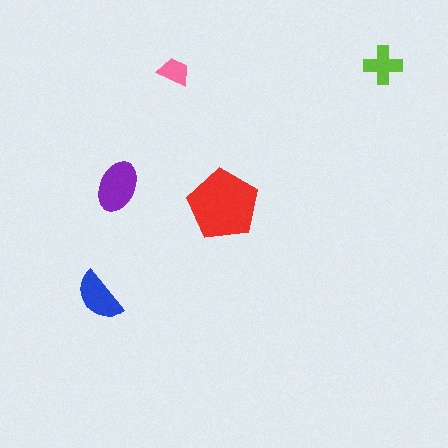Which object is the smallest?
The pink trapezoid.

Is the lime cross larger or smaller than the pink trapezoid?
Larger.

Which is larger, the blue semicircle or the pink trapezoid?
The blue semicircle.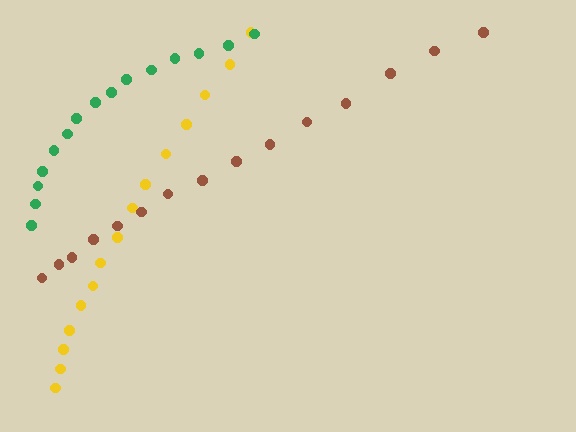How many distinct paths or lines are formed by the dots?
There are 3 distinct paths.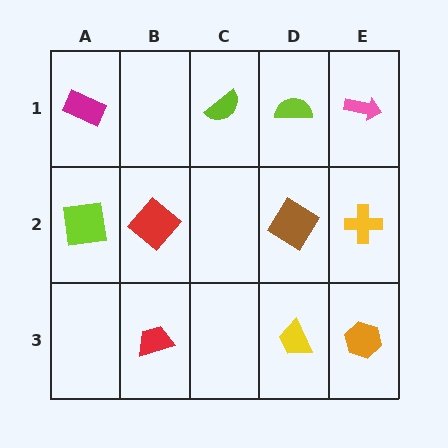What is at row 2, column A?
A lime square.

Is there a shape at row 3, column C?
No, that cell is empty.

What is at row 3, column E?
An orange hexagon.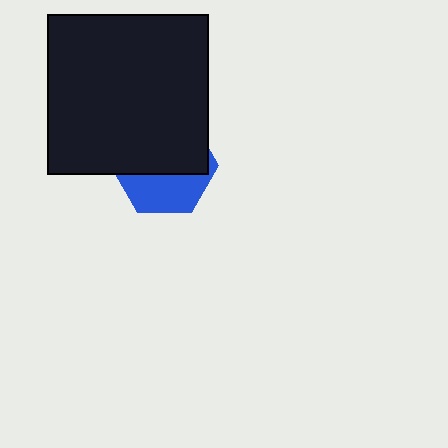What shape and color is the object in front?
The object in front is a black square.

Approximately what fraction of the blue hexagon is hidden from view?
Roughly 61% of the blue hexagon is hidden behind the black square.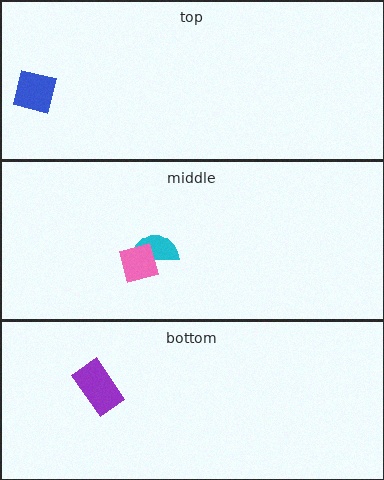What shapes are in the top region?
The blue square.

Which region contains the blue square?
The top region.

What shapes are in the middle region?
The cyan semicircle, the pink square.